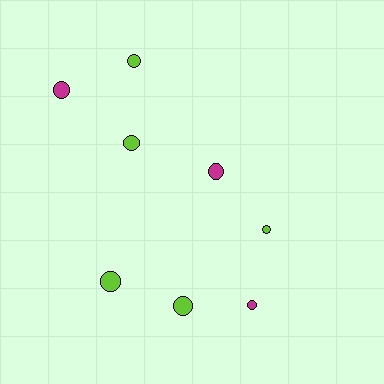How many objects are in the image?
There are 8 objects.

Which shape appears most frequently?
Circle, with 8 objects.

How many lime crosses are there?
There are no lime crosses.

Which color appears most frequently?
Lime, with 5 objects.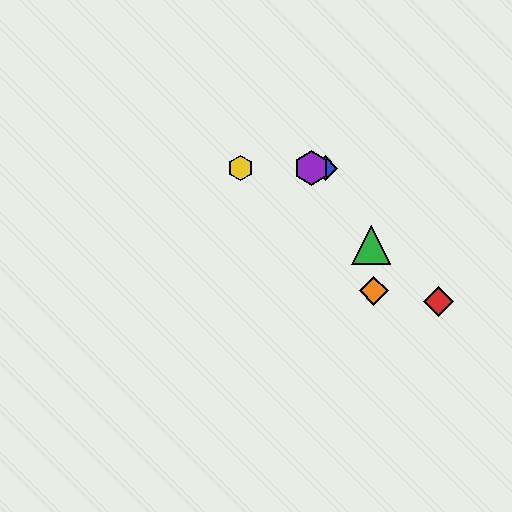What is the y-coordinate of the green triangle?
The green triangle is at y≈245.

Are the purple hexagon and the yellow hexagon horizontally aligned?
Yes, both are at y≈168.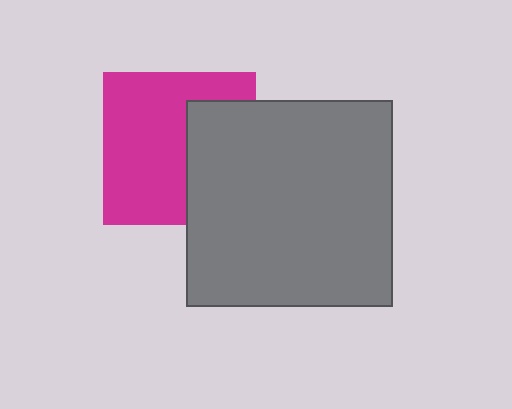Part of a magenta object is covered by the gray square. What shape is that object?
It is a square.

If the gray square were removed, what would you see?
You would see the complete magenta square.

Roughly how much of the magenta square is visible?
About half of it is visible (roughly 62%).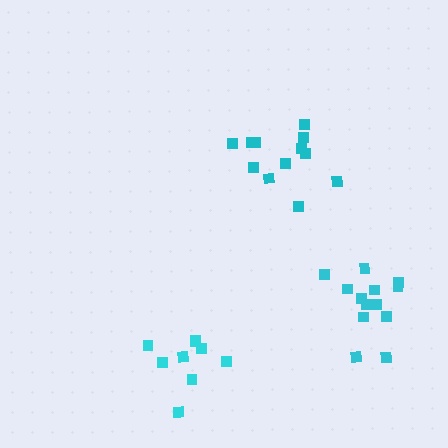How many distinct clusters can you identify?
There are 3 distinct clusters.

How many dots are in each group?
Group 1: 9 dots, Group 2: 13 dots, Group 3: 12 dots (34 total).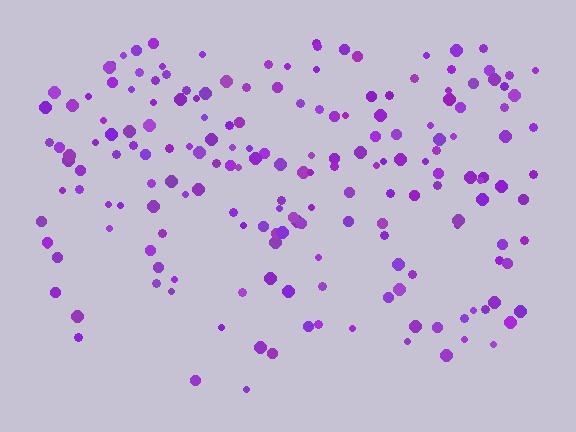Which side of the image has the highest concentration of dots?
The top.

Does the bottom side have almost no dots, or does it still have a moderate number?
Still a moderate number, just noticeably fewer than the top.